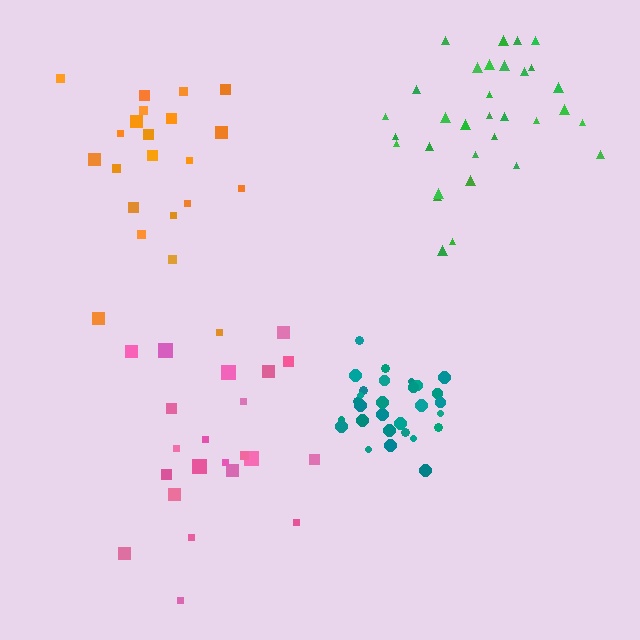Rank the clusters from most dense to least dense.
teal, green, pink, orange.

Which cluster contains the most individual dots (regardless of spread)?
Green (32).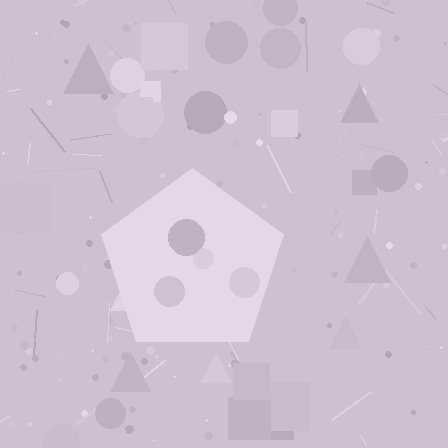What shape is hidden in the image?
A pentagon is hidden in the image.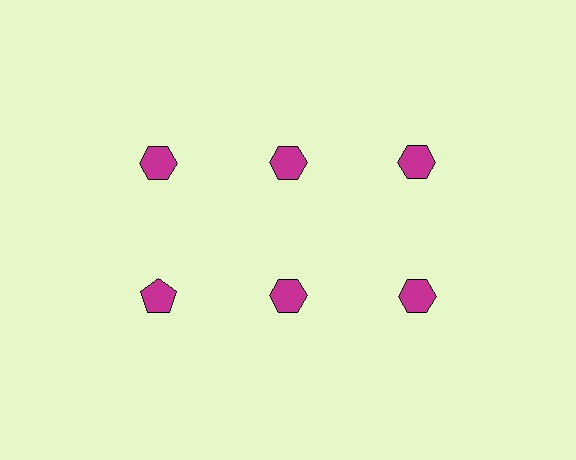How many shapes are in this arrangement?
There are 6 shapes arranged in a grid pattern.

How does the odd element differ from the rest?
It has a different shape: pentagon instead of hexagon.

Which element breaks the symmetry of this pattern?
The magenta pentagon in the second row, leftmost column breaks the symmetry. All other shapes are magenta hexagons.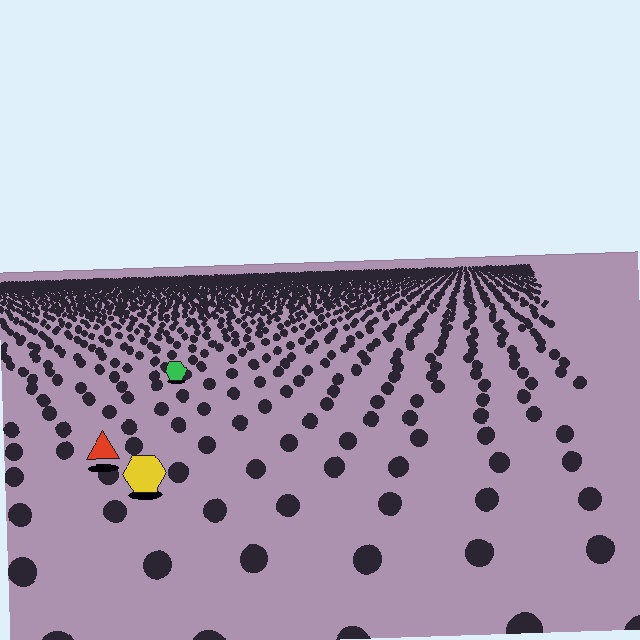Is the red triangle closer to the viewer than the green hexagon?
Yes. The red triangle is closer — you can tell from the texture gradient: the ground texture is coarser near it.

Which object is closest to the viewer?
The yellow hexagon is closest. The texture marks near it are larger and more spread out.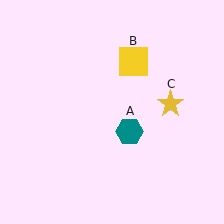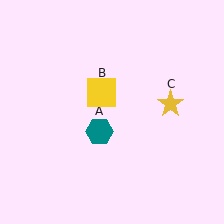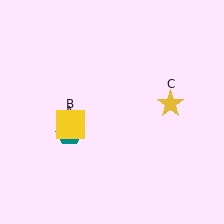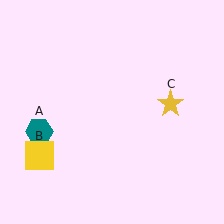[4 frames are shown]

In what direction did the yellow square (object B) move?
The yellow square (object B) moved down and to the left.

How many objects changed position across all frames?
2 objects changed position: teal hexagon (object A), yellow square (object B).